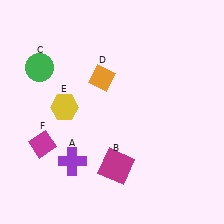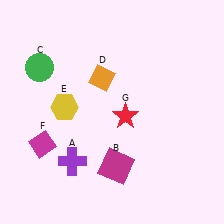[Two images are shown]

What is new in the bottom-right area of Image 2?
A red star (G) was added in the bottom-right area of Image 2.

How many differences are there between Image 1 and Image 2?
There is 1 difference between the two images.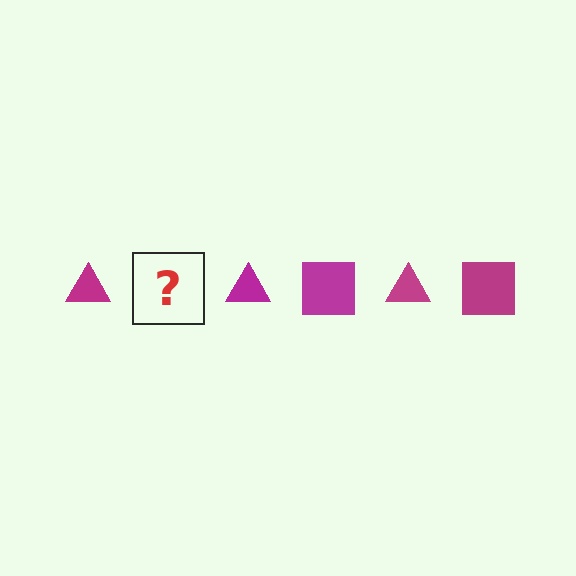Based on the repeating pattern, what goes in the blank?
The blank should be a magenta square.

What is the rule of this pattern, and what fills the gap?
The rule is that the pattern cycles through triangle, square shapes in magenta. The gap should be filled with a magenta square.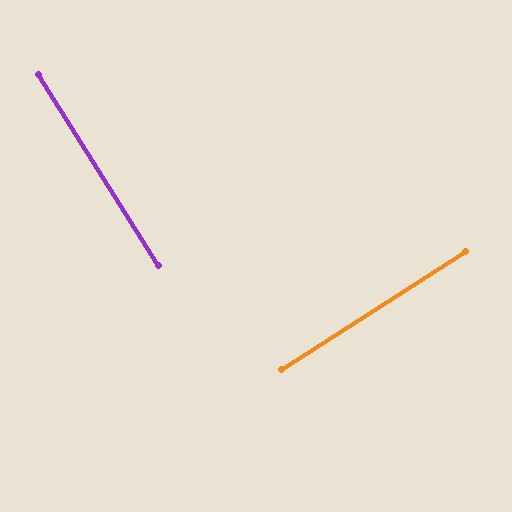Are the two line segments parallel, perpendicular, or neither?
Perpendicular — they meet at approximately 89°.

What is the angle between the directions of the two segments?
Approximately 89 degrees.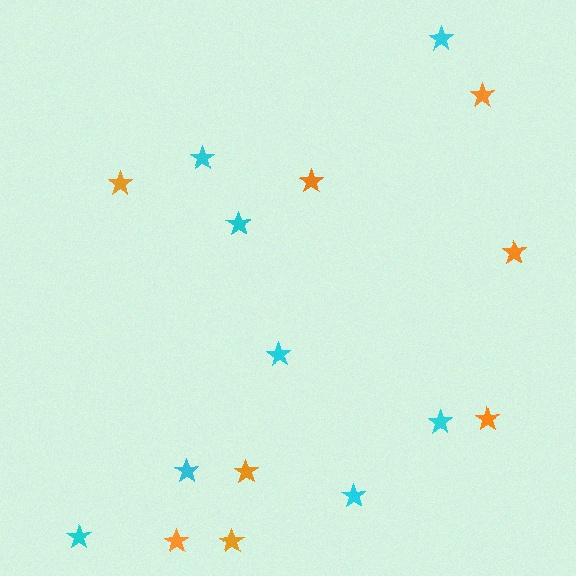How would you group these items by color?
There are 2 groups: one group of orange stars (8) and one group of cyan stars (8).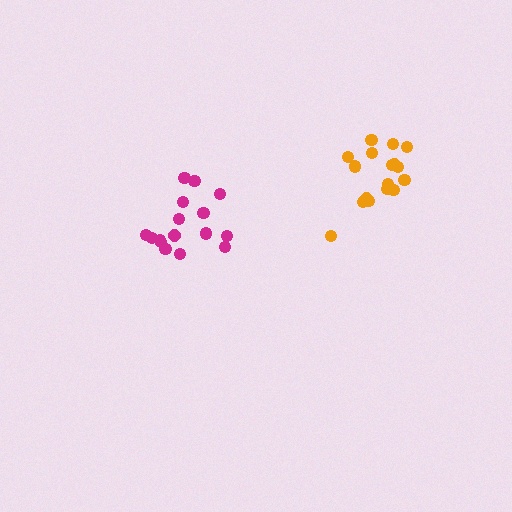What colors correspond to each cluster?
The clusters are colored: magenta, orange.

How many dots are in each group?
Group 1: 16 dots, Group 2: 17 dots (33 total).